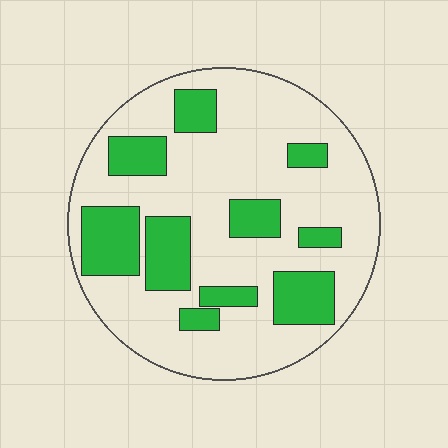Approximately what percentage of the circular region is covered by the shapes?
Approximately 30%.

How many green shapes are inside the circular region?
10.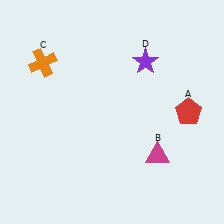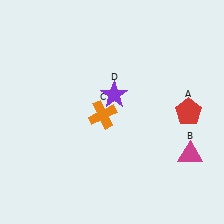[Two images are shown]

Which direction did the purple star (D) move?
The purple star (D) moved down.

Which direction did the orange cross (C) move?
The orange cross (C) moved right.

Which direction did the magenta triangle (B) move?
The magenta triangle (B) moved right.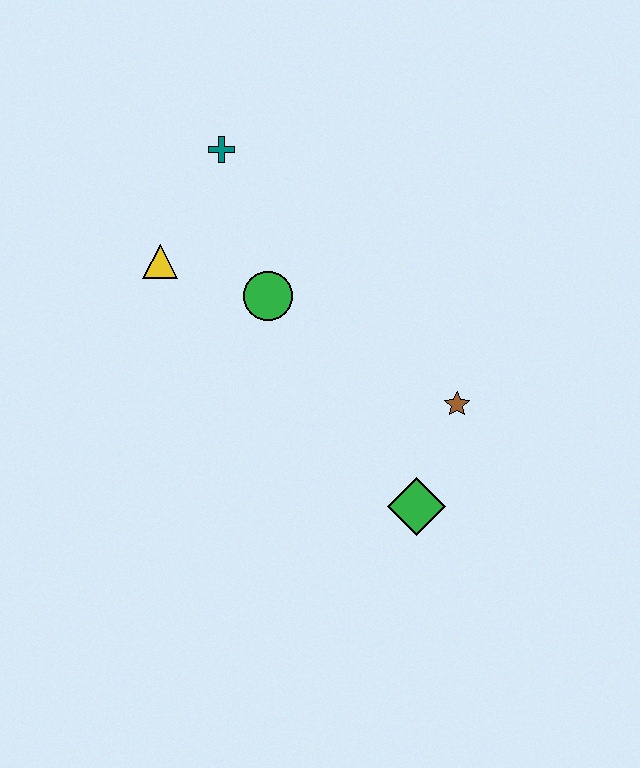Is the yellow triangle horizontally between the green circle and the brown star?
No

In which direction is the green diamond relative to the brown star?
The green diamond is below the brown star.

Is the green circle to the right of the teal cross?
Yes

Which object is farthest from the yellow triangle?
The green diamond is farthest from the yellow triangle.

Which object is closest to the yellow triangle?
The green circle is closest to the yellow triangle.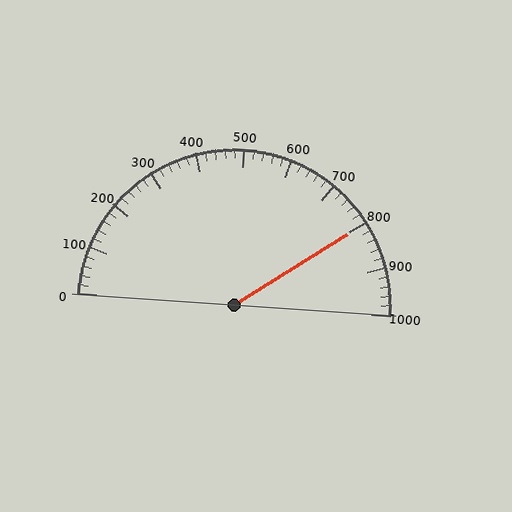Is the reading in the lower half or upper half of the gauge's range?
The reading is in the upper half of the range (0 to 1000).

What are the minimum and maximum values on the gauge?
The gauge ranges from 0 to 1000.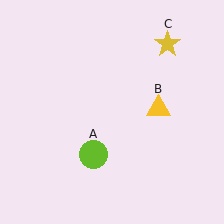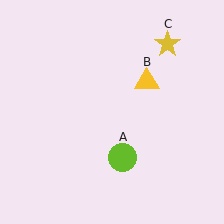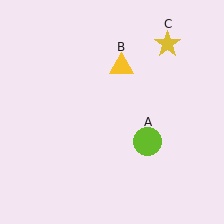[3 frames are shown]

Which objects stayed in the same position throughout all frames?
Yellow star (object C) remained stationary.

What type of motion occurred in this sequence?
The lime circle (object A), yellow triangle (object B) rotated counterclockwise around the center of the scene.